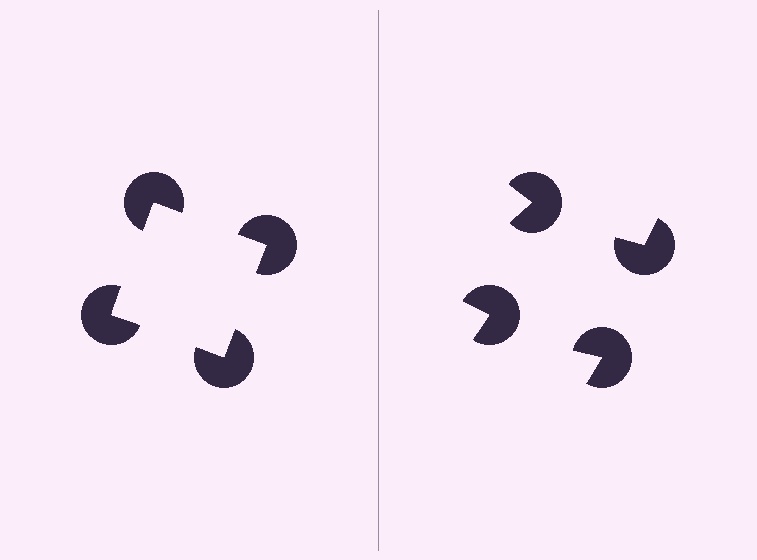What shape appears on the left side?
An illusory square.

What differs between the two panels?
The pac-man discs are positioned identically on both sides; only the wedge orientations differ. On the left they align to a square; on the right they are misaligned.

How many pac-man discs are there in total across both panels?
8 — 4 on each side.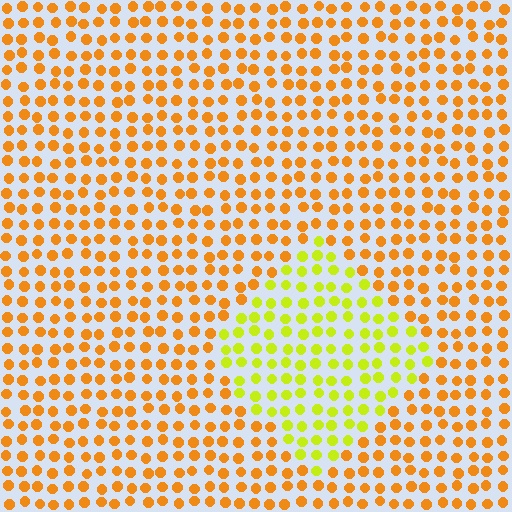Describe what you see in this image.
The image is filled with small orange elements in a uniform arrangement. A diamond-shaped region is visible where the elements are tinted to a slightly different hue, forming a subtle color boundary.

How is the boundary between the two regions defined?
The boundary is defined purely by a slight shift in hue (about 40 degrees). Spacing, size, and orientation are identical on both sides.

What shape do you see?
I see a diamond.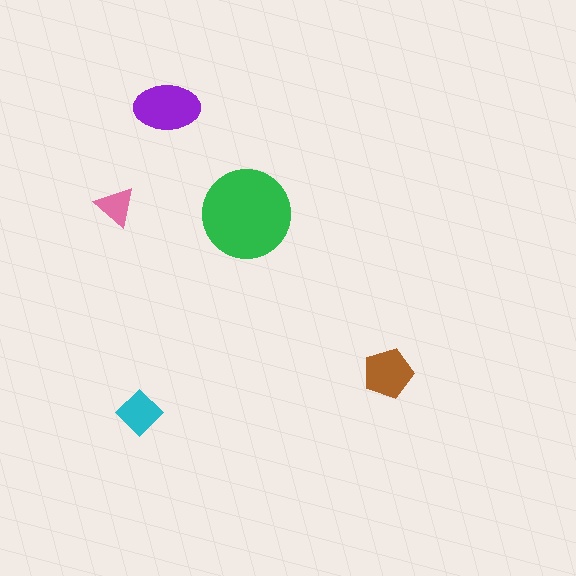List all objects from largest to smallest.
The green circle, the purple ellipse, the brown pentagon, the cyan diamond, the pink triangle.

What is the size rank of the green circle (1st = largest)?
1st.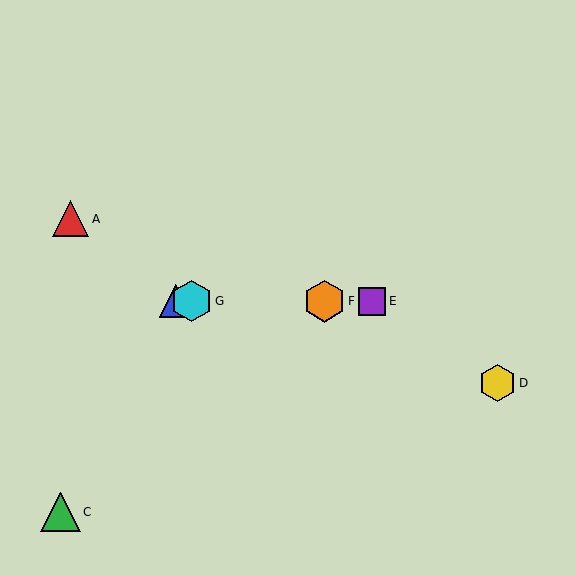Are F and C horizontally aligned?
No, F is at y≈301 and C is at y≈512.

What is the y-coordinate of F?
Object F is at y≈301.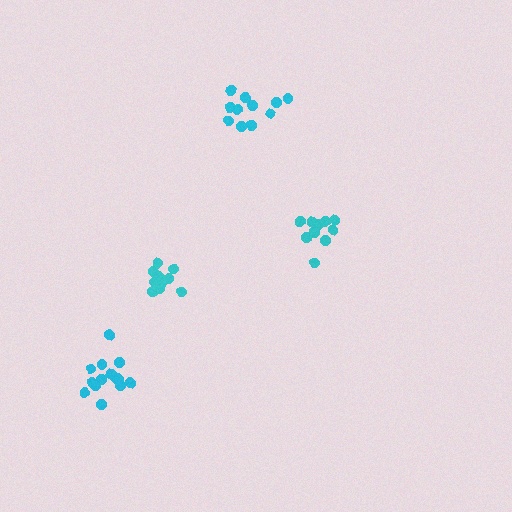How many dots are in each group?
Group 1: 11 dots, Group 2: 10 dots, Group 3: 12 dots, Group 4: 14 dots (47 total).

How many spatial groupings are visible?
There are 4 spatial groupings.